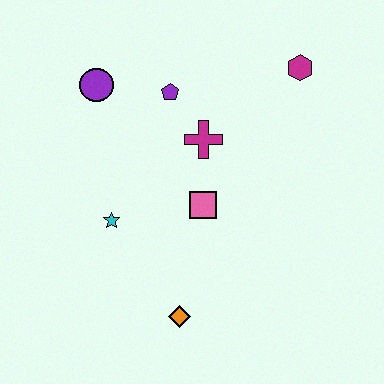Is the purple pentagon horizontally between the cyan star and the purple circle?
No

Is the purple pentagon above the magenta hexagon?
No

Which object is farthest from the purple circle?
The orange diamond is farthest from the purple circle.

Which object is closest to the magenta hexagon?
The magenta cross is closest to the magenta hexagon.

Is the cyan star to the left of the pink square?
Yes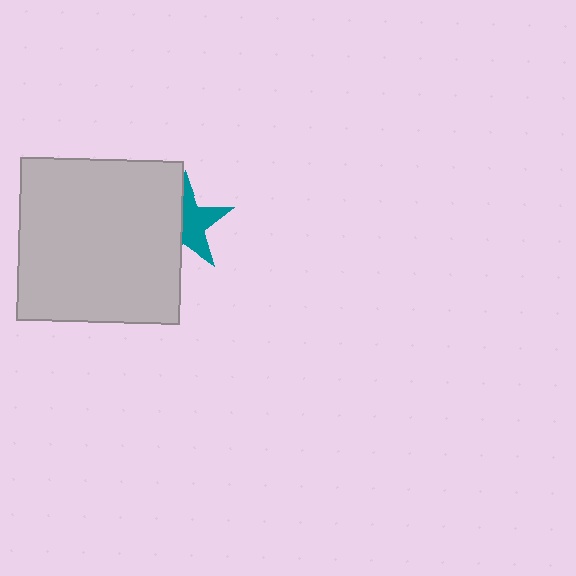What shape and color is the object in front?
The object in front is a light gray square.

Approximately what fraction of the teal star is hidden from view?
Roughly 48% of the teal star is hidden behind the light gray square.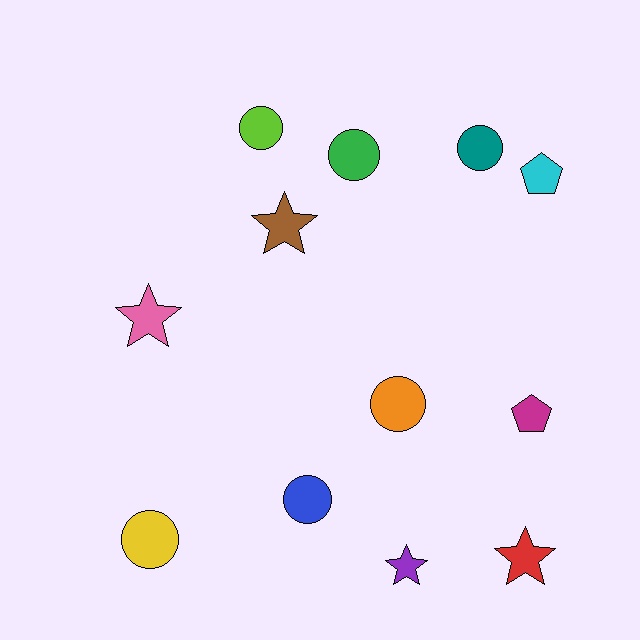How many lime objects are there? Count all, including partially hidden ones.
There is 1 lime object.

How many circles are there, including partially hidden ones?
There are 6 circles.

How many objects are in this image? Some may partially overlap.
There are 12 objects.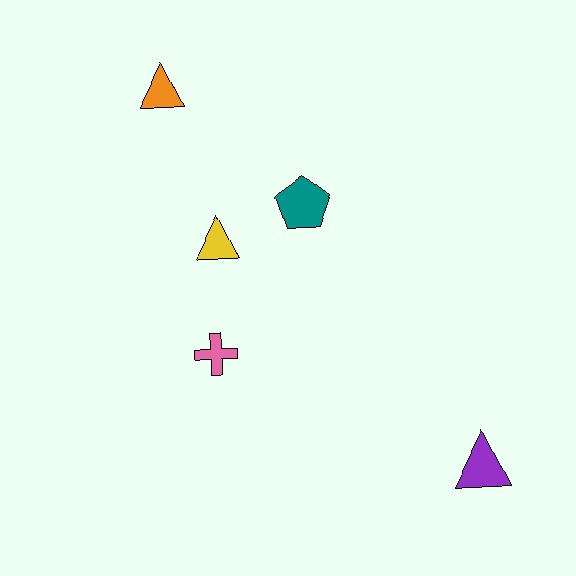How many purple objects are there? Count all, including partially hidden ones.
There is 1 purple object.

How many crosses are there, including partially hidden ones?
There is 1 cross.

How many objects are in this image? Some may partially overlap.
There are 5 objects.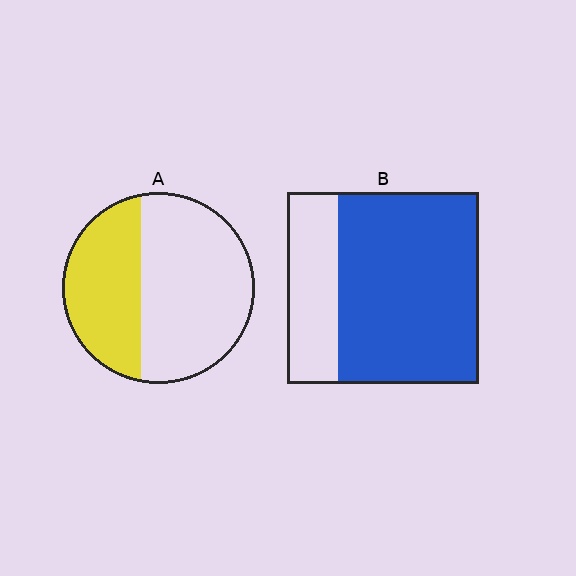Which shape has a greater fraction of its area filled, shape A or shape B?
Shape B.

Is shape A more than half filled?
No.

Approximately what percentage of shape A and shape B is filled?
A is approximately 40% and B is approximately 75%.